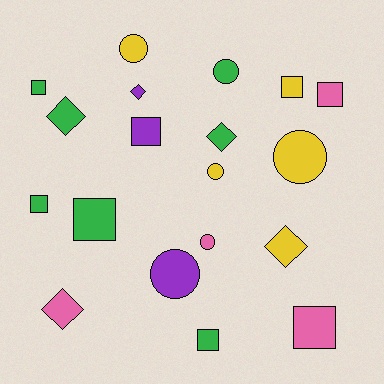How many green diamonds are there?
There are 2 green diamonds.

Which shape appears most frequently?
Square, with 8 objects.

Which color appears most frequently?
Green, with 7 objects.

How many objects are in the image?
There are 19 objects.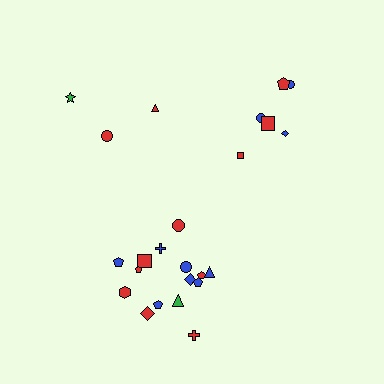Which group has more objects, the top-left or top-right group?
The top-right group.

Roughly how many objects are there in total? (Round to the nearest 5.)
Roughly 25 objects in total.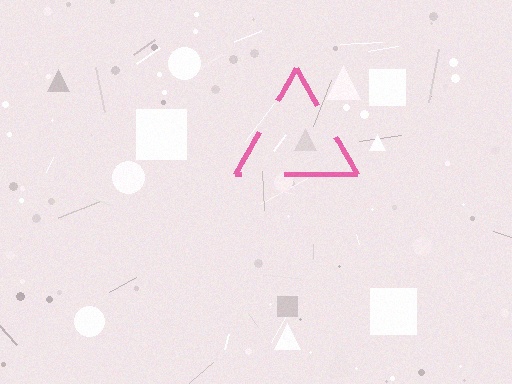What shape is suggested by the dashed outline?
The dashed outline suggests a triangle.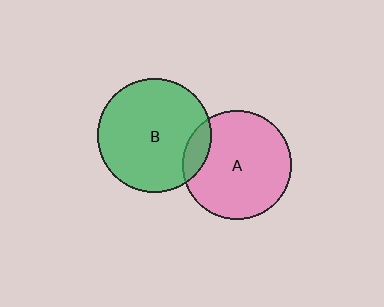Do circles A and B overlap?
Yes.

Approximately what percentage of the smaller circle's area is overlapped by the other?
Approximately 10%.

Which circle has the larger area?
Circle B (green).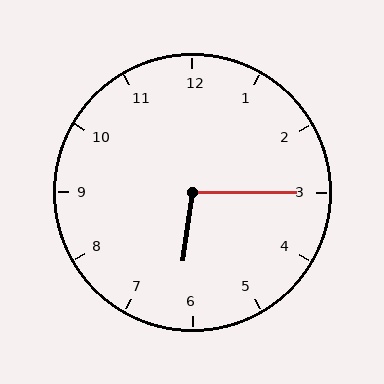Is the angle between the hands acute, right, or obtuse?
It is obtuse.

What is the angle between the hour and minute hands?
Approximately 98 degrees.